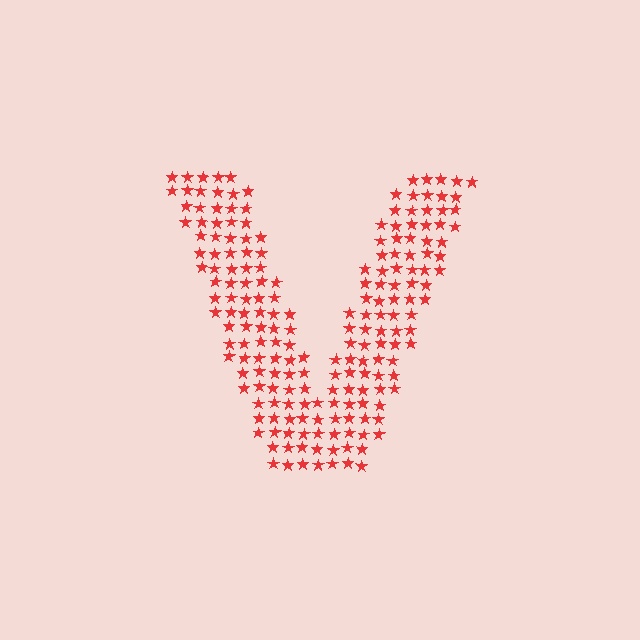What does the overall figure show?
The overall figure shows the letter V.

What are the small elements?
The small elements are stars.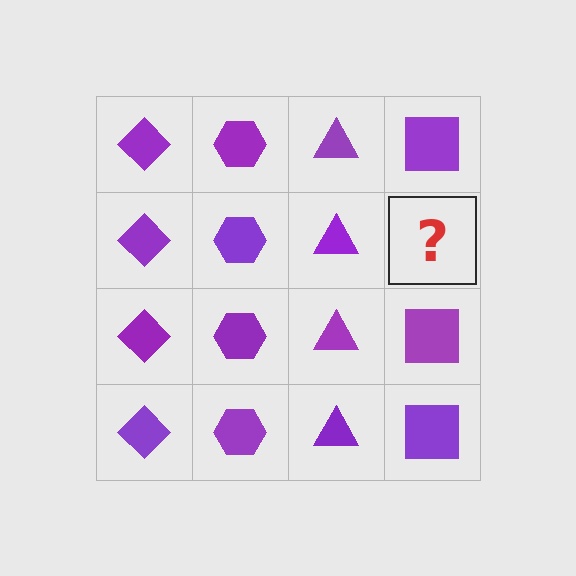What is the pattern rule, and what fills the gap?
The rule is that each column has a consistent shape. The gap should be filled with a purple square.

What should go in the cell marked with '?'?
The missing cell should contain a purple square.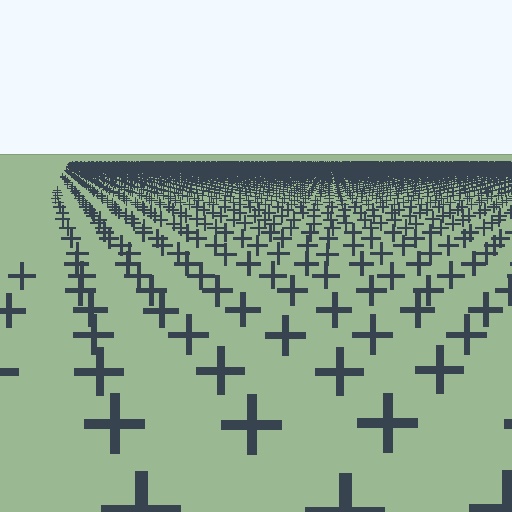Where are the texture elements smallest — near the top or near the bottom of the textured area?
Near the top.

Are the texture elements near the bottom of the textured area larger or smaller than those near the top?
Larger. Near the bottom, elements are closer to the viewer and appear at a bigger on-screen size.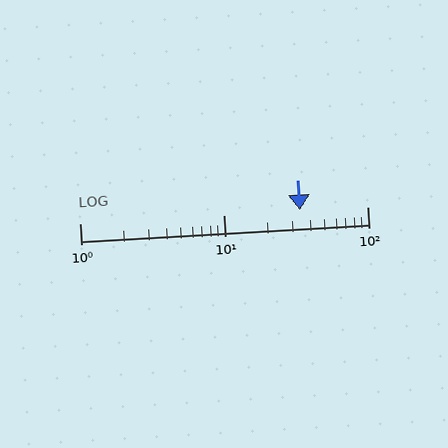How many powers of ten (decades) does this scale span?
The scale spans 2 decades, from 1 to 100.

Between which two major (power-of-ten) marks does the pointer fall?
The pointer is between 10 and 100.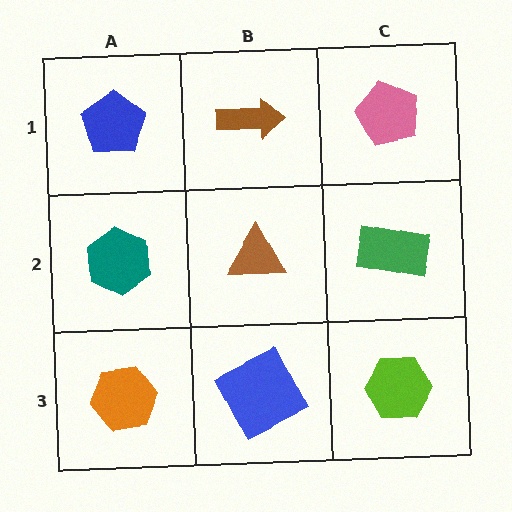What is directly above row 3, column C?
A green rectangle.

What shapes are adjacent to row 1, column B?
A brown triangle (row 2, column B), a blue pentagon (row 1, column A), a pink pentagon (row 1, column C).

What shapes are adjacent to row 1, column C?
A green rectangle (row 2, column C), a brown arrow (row 1, column B).